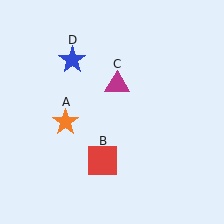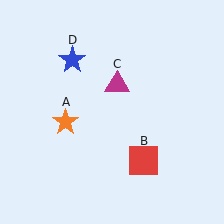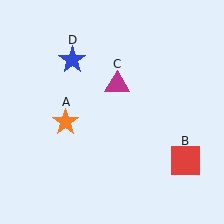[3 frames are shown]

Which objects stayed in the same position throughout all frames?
Orange star (object A) and magenta triangle (object C) and blue star (object D) remained stationary.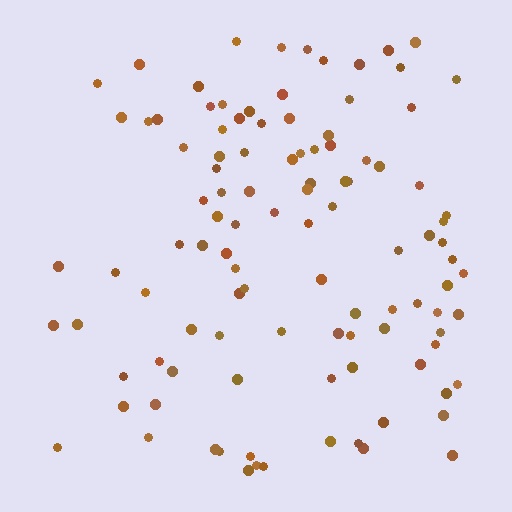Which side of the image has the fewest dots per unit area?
The left.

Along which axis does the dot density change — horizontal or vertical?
Horizontal.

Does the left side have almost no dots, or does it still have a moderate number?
Still a moderate number, just noticeably fewer than the right.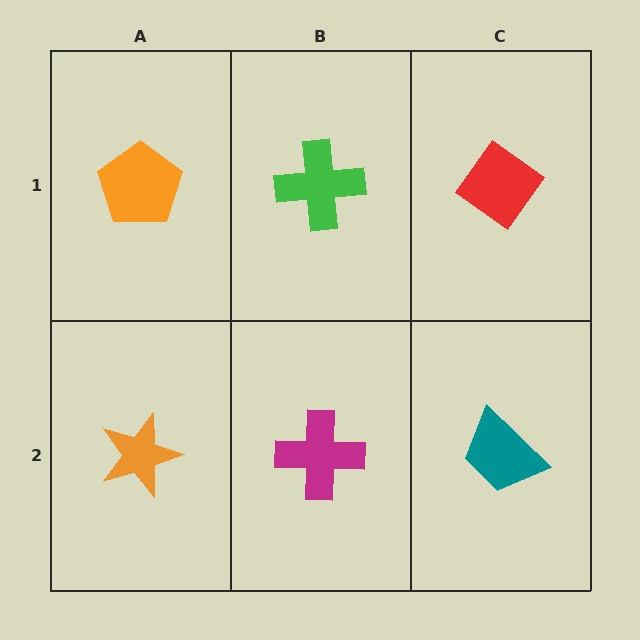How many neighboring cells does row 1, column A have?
2.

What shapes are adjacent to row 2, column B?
A green cross (row 1, column B), an orange star (row 2, column A), a teal trapezoid (row 2, column C).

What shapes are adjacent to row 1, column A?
An orange star (row 2, column A), a green cross (row 1, column B).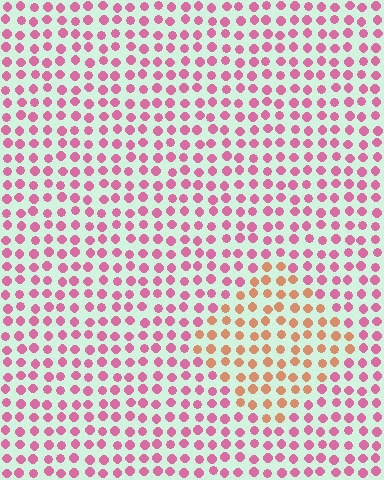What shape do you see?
I see a diamond.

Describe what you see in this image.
The image is filled with small pink elements in a uniform arrangement. A diamond-shaped region is visible where the elements are tinted to a slightly different hue, forming a subtle color boundary.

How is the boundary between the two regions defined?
The boundary is defined purely by a slight shift in hue (about 48 degrees). Spacing, size, and orientation are identical on both sides.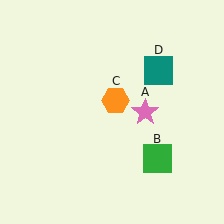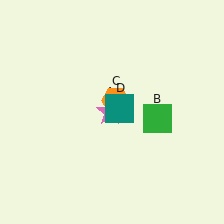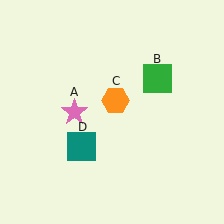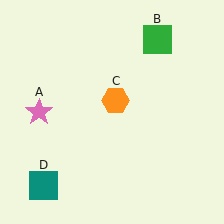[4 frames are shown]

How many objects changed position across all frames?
3 objects changed position: pink star (object A), green square (object B), teal square (object D).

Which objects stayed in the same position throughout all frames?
Orange hexagon (object C) remained stationary.